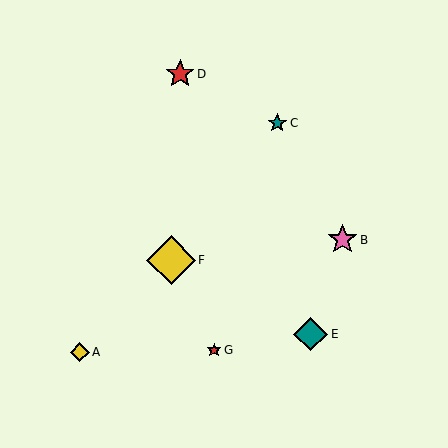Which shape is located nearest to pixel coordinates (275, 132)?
The teal star (labeled C) at (277, 123) is nearest to that location.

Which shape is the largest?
The yellow diamond (labeled F) is the largest.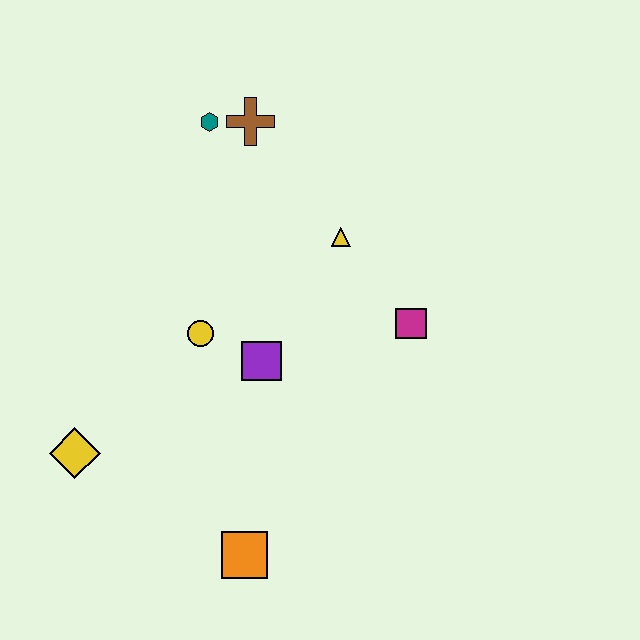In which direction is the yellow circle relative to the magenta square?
The yellow circle is to the left of the magenta square.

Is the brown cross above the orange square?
Yes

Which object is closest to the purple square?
The yellow circle is closest to the purple square.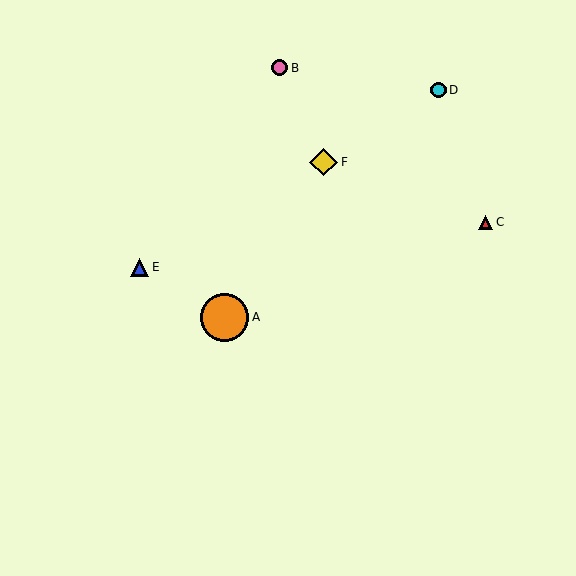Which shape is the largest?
The orange circle (labeled A) is the largest.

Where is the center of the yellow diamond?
The center of the yellow diamond is at (324, 162).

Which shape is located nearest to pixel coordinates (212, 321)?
The orange circle (labeled A) at (225, 317) is nearest to that location.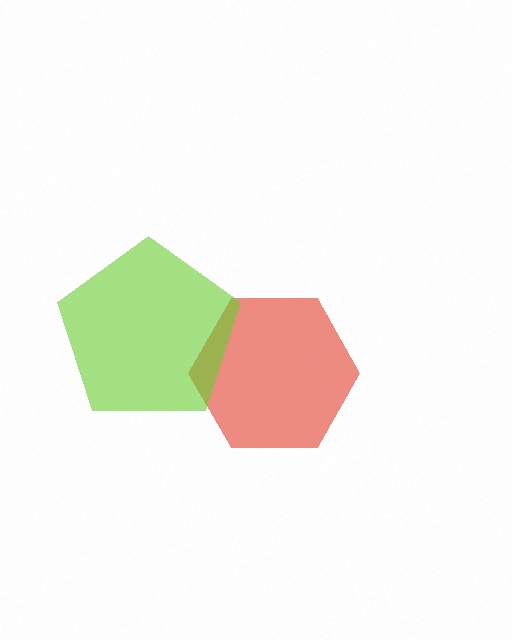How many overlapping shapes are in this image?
There are 2 overlapping shapes in the image.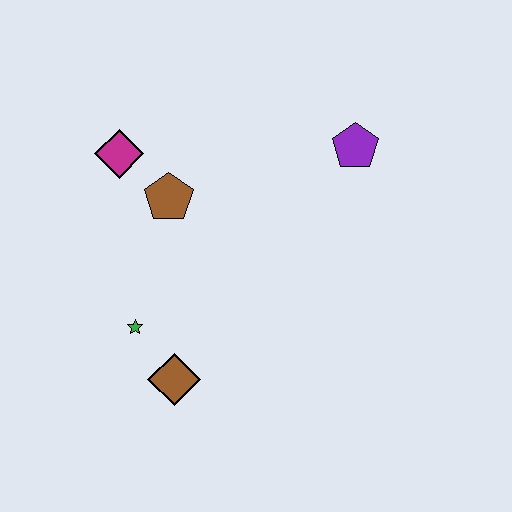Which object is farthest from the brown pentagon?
The purple pentagon is farthest from the brown pentagon.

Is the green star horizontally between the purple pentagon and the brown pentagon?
No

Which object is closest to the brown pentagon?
The magenta diamond is closest to the brown pentagon.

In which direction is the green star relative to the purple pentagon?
The green star is to the left of the purple pentagon.